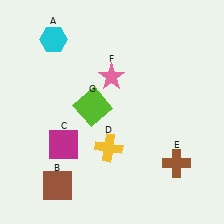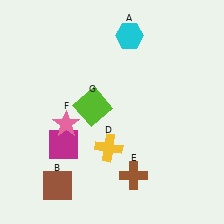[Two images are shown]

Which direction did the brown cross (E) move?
The brown cross (E) moved left.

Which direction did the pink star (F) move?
The pink star (F) moved down.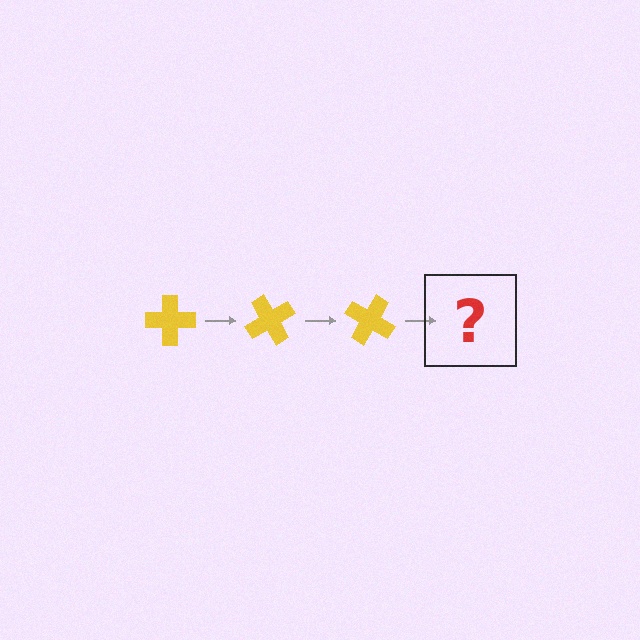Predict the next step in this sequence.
The next step is a yellow cross rotated 180 degrees.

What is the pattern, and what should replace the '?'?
The pattern is that the cross rotates 60 degrees each step. The '?' should be a yellow cross rotated 180 degrees.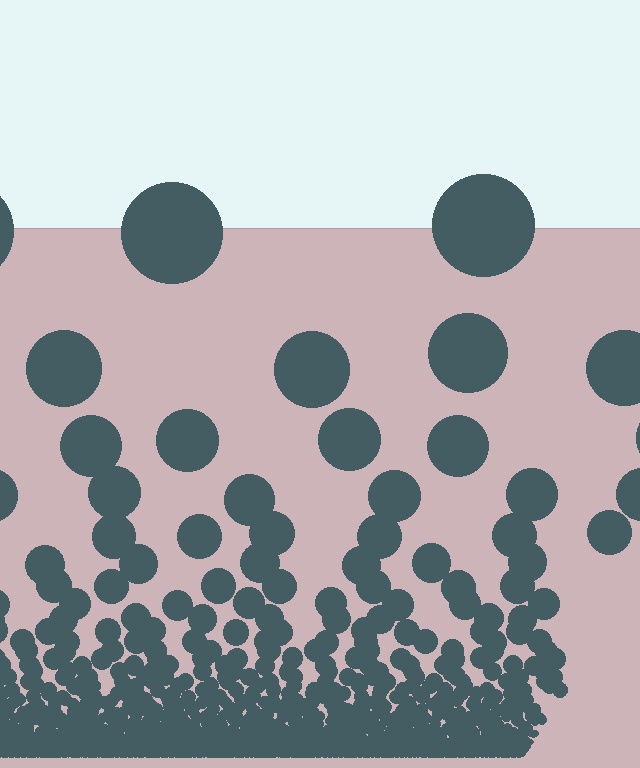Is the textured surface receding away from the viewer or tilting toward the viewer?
The surface appears to tilt toward the viewer. Texture elements get larger and sparser toward the top.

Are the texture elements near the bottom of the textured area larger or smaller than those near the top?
Smaller. The gradient is inverted — elements near the bottom are smaller and denser.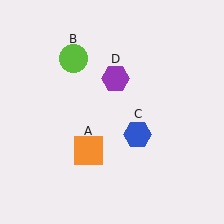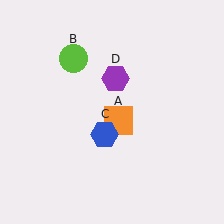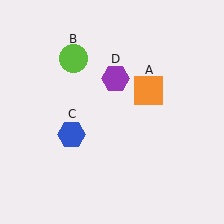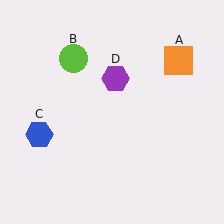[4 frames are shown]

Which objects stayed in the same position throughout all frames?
Lime circle (object B) and purple hexagon (object D) remained stationary.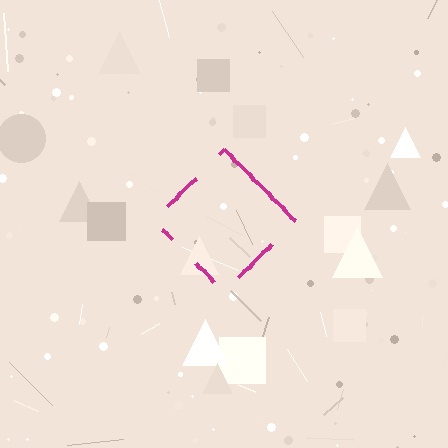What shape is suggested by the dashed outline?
The dashed outline suggests a diamond.